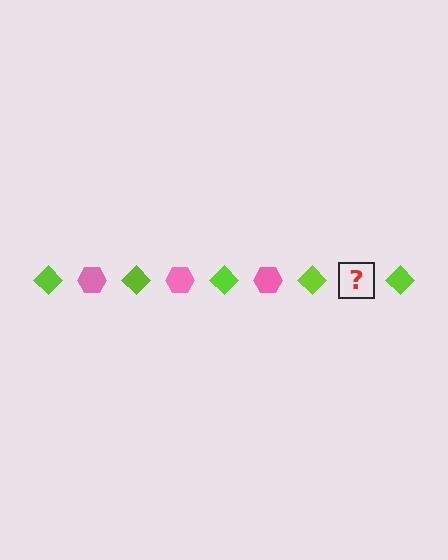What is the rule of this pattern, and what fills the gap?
The rule is that the pattern alternates between lime diamond and pink hexagon. The gap should be filled with a pink hexagon.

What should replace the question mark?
The question mark should be replaced with a pink hexagon.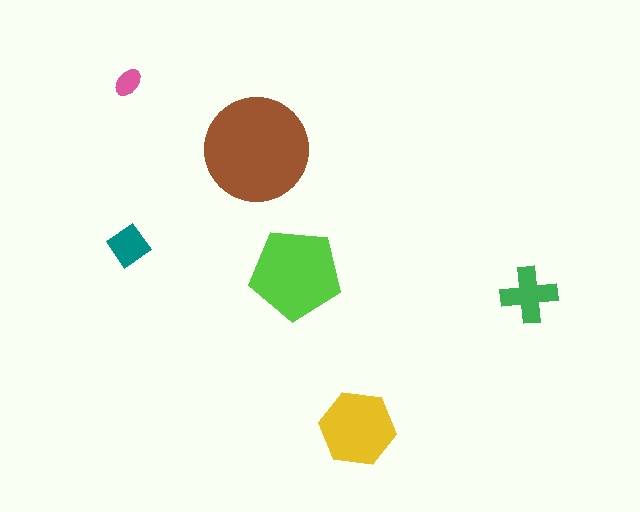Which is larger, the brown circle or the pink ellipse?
The brown circle.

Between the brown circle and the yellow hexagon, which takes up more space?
The brown circle.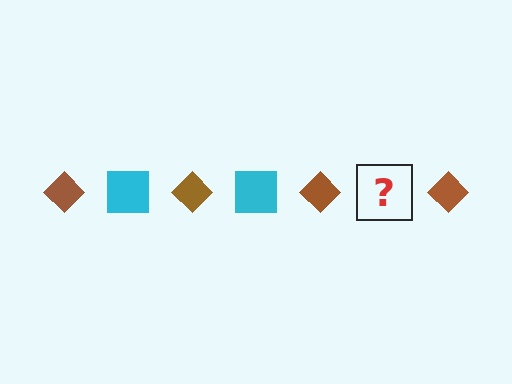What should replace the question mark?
The question mark should be replaced with a cyan square.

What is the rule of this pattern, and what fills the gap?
The rule is that the pattern alternates between brown diamond and cyan square. The gap should be filled with a cyan square.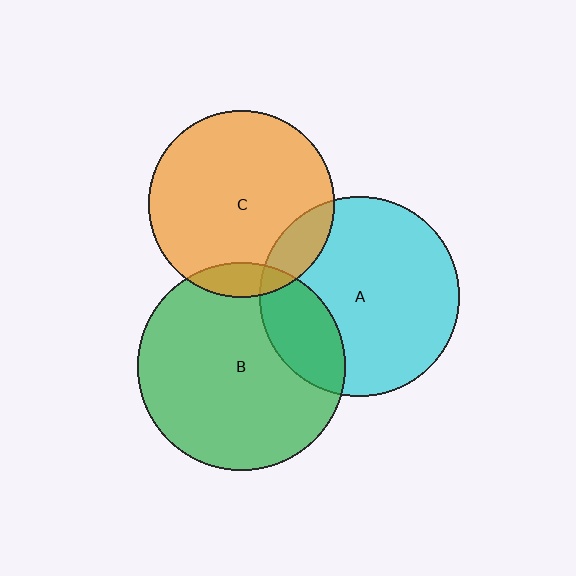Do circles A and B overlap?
Yes.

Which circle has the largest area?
Circle B (green).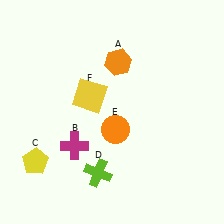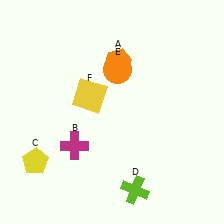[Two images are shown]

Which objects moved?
The objects that moved are: the lime cross (D), the orange circle (E).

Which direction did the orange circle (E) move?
The orange circle (E) moved up.